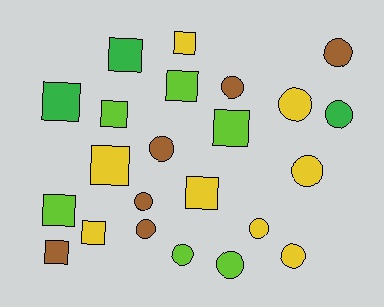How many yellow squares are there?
There are 4 yellow squares.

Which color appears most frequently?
Yellow, with 8 objects.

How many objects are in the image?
There are 23 objects.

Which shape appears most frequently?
Circle, with 12 objects.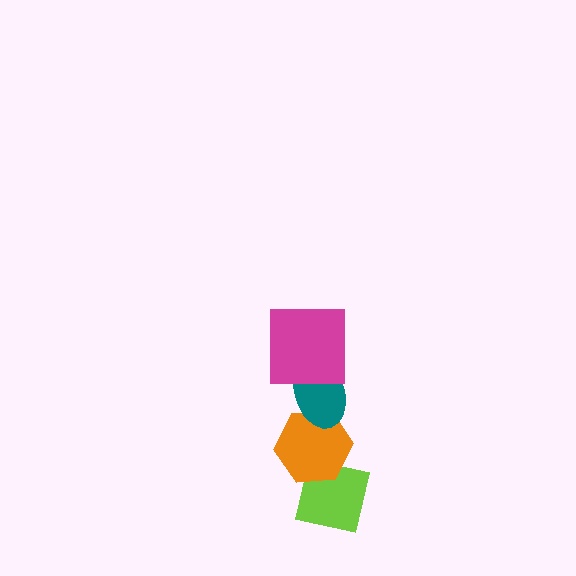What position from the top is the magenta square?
The magenta square is 1st from the top.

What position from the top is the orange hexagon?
The orange hexagon is 3rd from the top.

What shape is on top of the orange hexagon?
The teal ellipse is on top of the orange hexagon.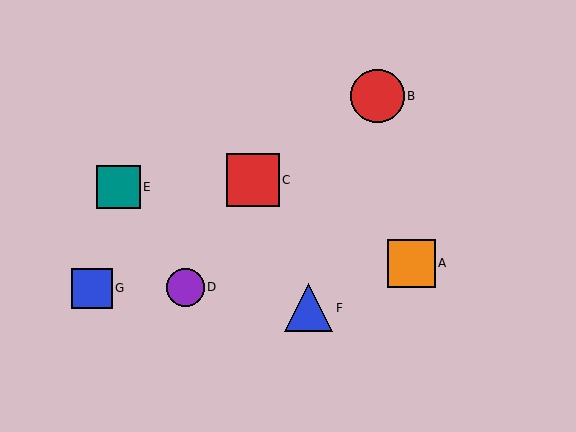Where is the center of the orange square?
The center of the orange square is at (411, 263).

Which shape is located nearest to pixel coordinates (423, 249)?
The orange square (labeled A) at (411, 263) is nearest to that location.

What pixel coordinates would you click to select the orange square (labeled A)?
Click at (411, 263) to select the orange square A.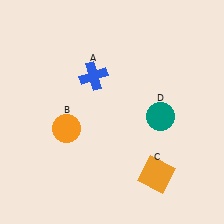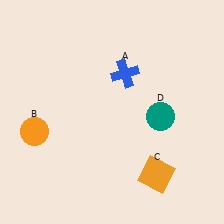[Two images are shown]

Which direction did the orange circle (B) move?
The orange circle (B) moved left.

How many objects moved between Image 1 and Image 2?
2 objects moved between the two images.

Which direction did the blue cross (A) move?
The blue cross (A) moved right.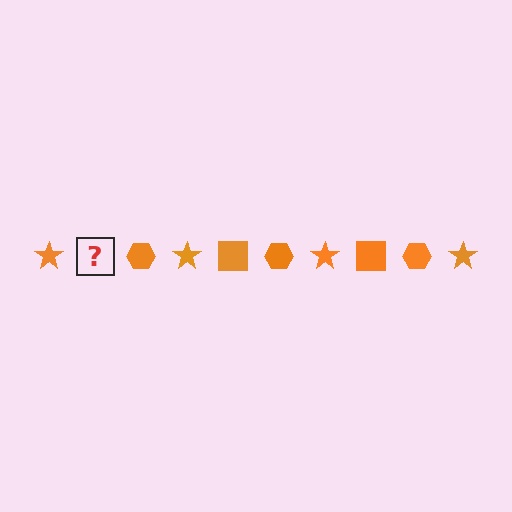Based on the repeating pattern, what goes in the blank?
The blank should be an orange square.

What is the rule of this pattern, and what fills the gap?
The rule is that the pattern cycles through star, square, hexagon shapes in orange. The gap should be filled with an orange square.